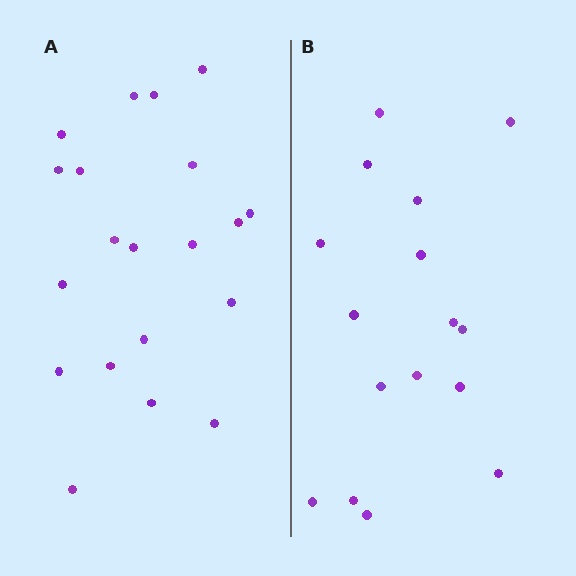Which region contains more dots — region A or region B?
Region A (the left region) has more dots.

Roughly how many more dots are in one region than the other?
Region A has about 4 more dots than region B.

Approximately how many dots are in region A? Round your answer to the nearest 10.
About 20 dots.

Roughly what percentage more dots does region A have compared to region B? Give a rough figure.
About 25% more.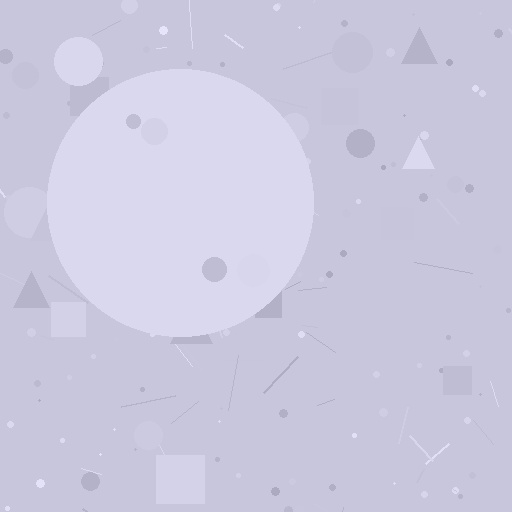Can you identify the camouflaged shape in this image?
The camouflaged shape is a circle.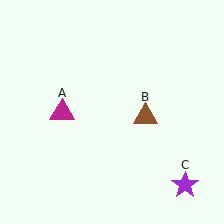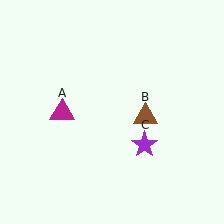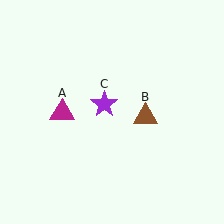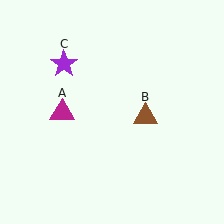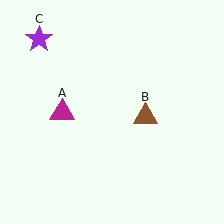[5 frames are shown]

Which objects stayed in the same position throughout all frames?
Magenta triangle (object A) and brown triangle (object B) remained stationary.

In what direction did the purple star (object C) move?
The purple star (object C) moved up and to the left.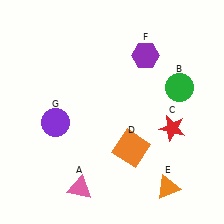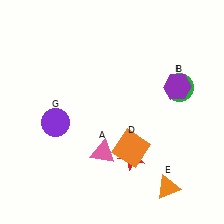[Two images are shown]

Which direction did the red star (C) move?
The red star (C) moved left.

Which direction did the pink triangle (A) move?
The pink triangle (A) moved up.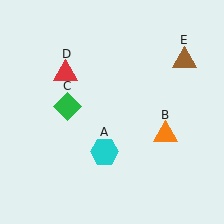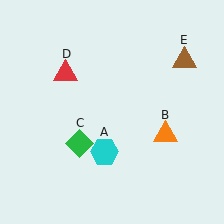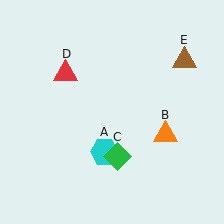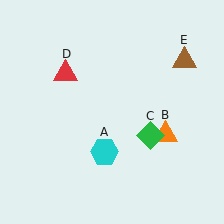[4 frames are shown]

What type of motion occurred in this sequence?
The green diamond (object C) rotated counterclockwise around the center of the scene.